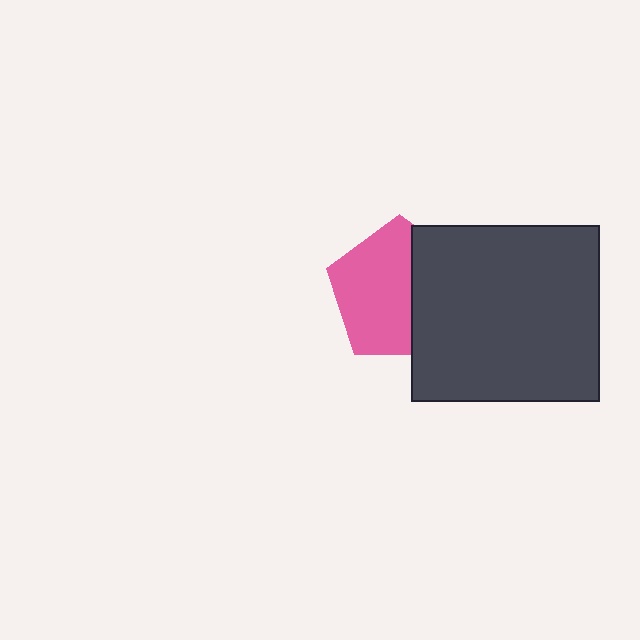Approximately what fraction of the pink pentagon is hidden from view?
Roughly 39% of the pink pentagon is hidden behind the dark gray rectangle.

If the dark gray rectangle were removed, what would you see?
You would see the complete pink pentagon.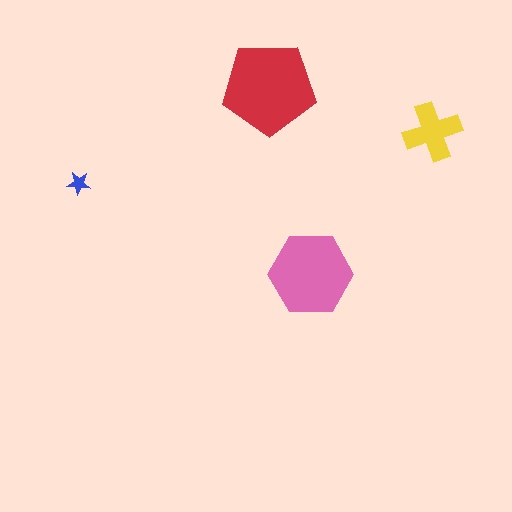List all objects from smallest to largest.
The blue star, the yellow cross, the pink hexagon, the red pentagon.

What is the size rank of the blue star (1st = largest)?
4th.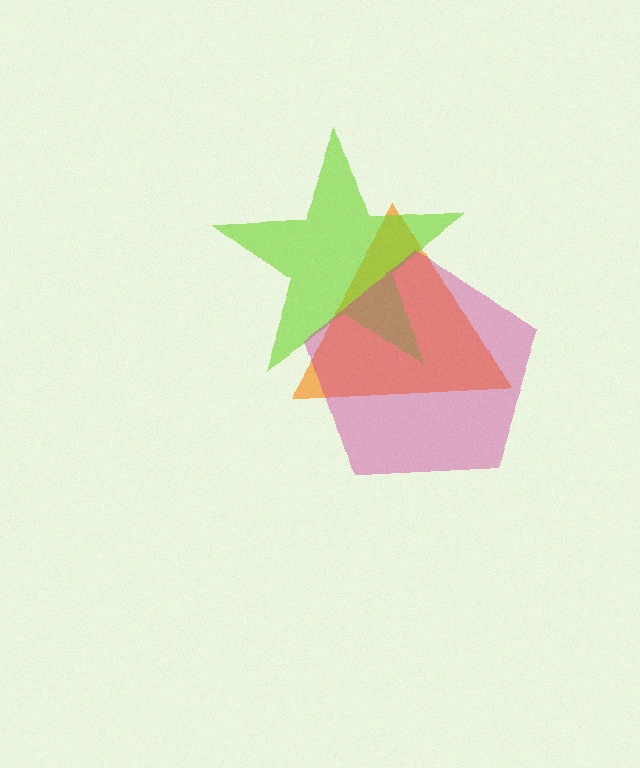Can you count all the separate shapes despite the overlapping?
Yes, there are 3 separate shapes.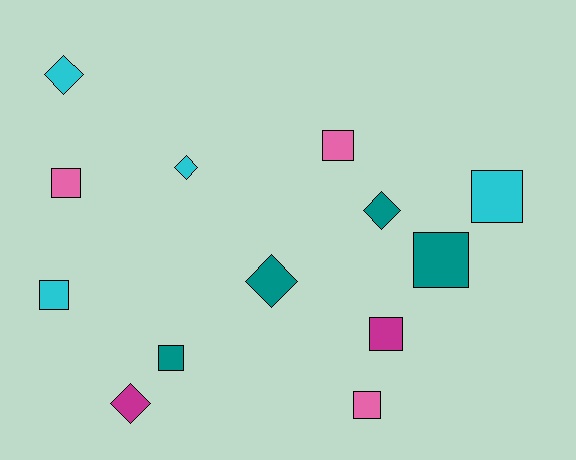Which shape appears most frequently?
Square, with 8 objects.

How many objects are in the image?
There are 13 objects.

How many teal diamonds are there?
There are 2 teal diamonds.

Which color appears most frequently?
Teal, with 4 objects.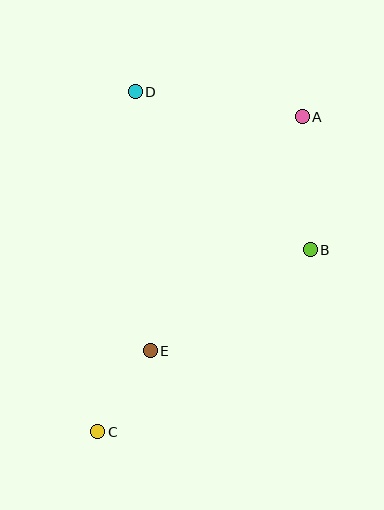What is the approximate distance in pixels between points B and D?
The distance between B and D is approximately 236 pixels.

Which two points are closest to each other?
Points C and E are closest to each other.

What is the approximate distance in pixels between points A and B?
The distance between A and B is approximately 133 pixels.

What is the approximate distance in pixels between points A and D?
The distance between A and D is approximately 169 pixels.